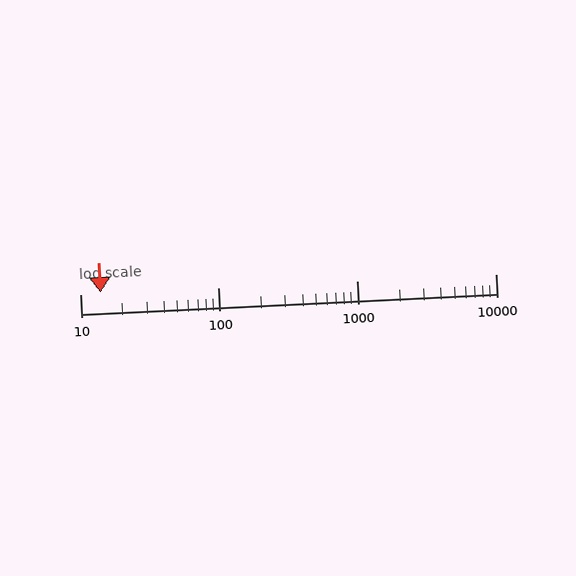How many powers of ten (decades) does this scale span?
The scale spans 3 decades, from 10 to 10000.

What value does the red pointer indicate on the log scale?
The pointer indicates approximately 14.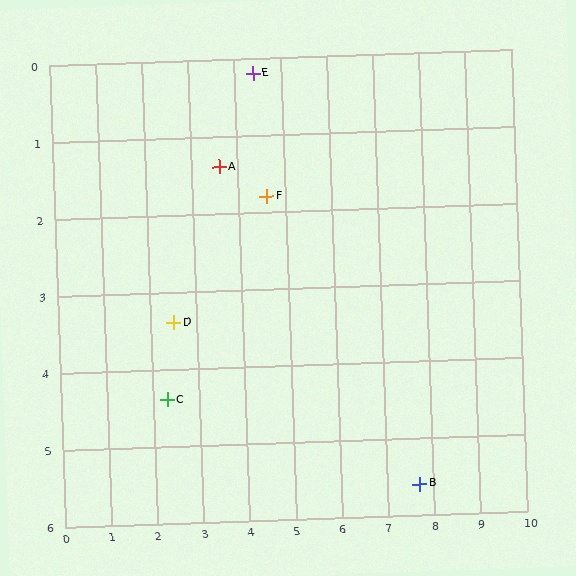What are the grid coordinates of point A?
Point A is at approximately (3.6, 1.4).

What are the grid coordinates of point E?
Point E is at approximately (4.4, 0.2).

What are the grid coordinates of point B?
Point B is at approximately (7.7, 5.6).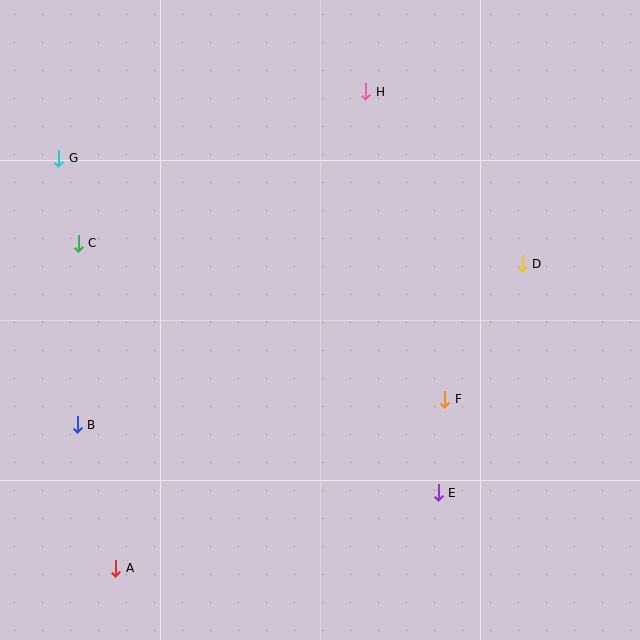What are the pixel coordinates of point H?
Point H is at (366, 92).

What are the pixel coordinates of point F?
Point F is at (445, 399).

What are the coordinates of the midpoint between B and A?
The midpoint between B and A is at (96, 497).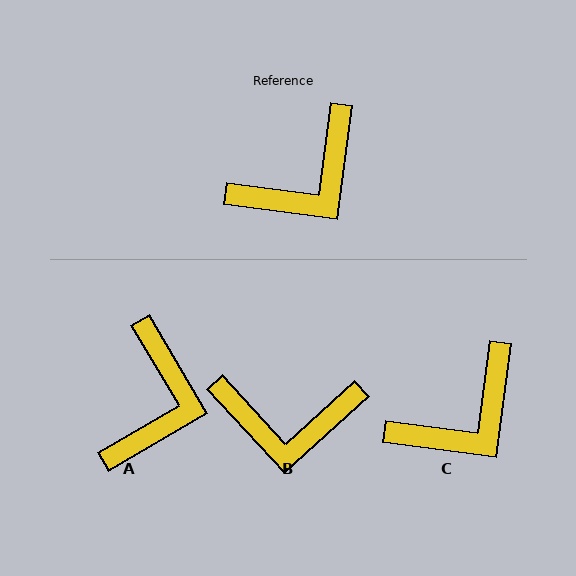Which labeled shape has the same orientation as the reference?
C.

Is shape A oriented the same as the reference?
No, it is off by about 38 degrees.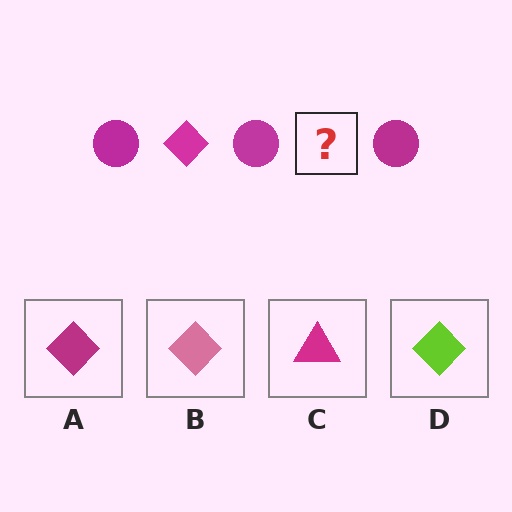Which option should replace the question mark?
Option A.